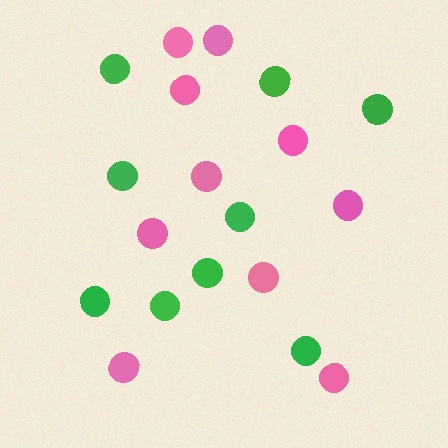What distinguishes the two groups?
There are 2 groups: one group of green circles (9) and one group of pink circles (10).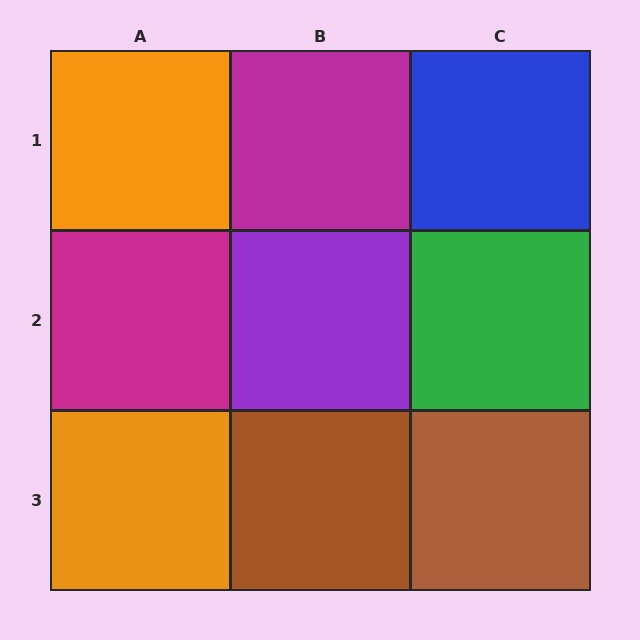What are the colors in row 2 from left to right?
Magenta, purple, green.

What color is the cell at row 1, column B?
Magenta.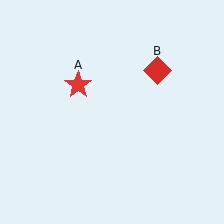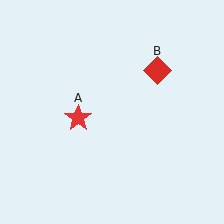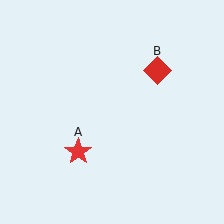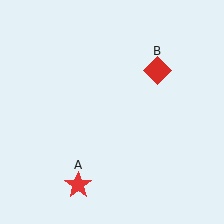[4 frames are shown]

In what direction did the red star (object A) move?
The red star (object A) moved down.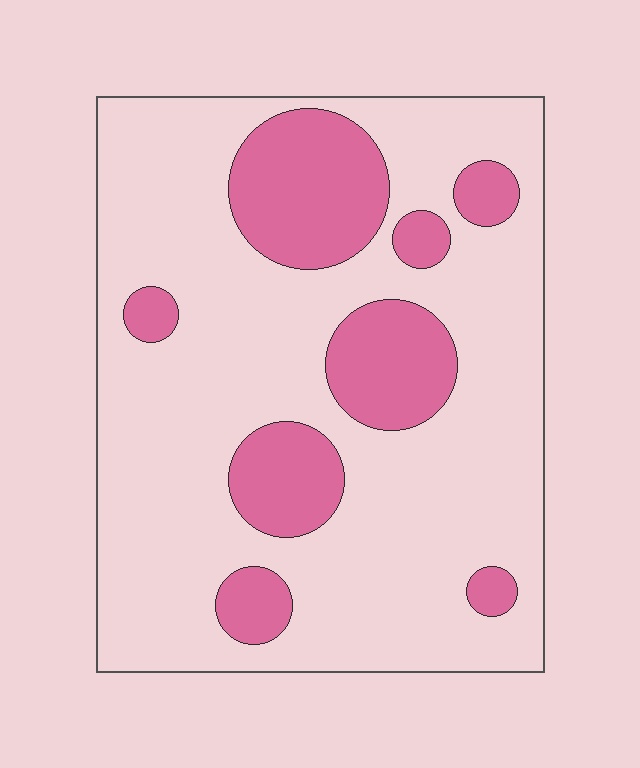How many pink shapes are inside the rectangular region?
8.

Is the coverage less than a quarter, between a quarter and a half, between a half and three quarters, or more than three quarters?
Less than a quarter.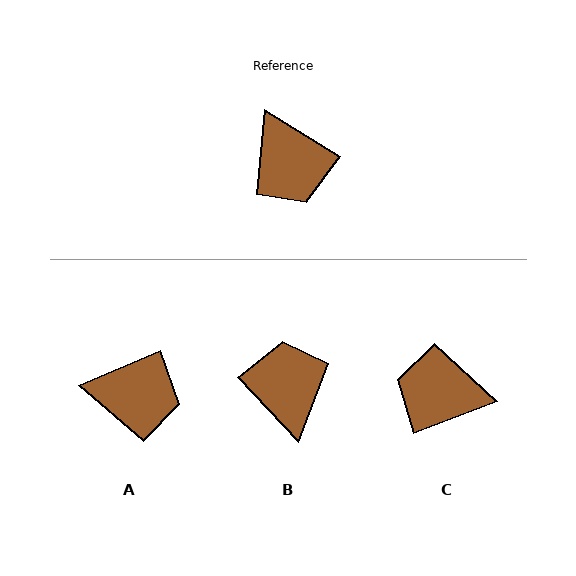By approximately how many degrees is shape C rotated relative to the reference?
Approximately 127 degrees clockwise.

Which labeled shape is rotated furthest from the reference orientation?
B, about 165 degrees away.